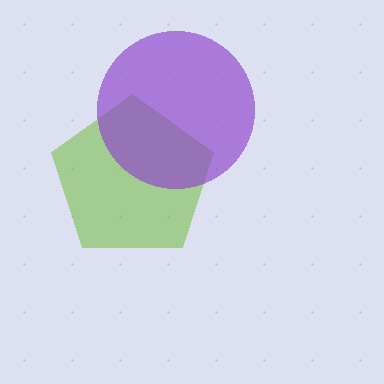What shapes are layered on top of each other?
The layered shapes are: a lime pentagon, a purple circle.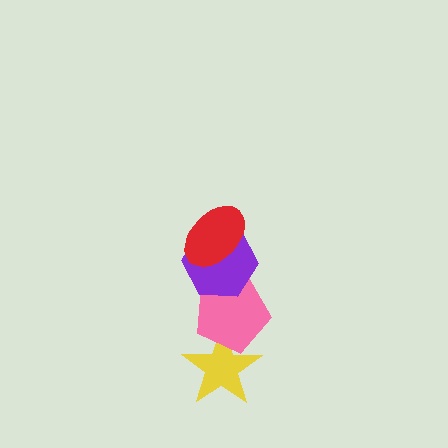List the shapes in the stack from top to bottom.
From top to bottom: the red ellipse, the purple hexagon, the pink pentagon, the yellow star.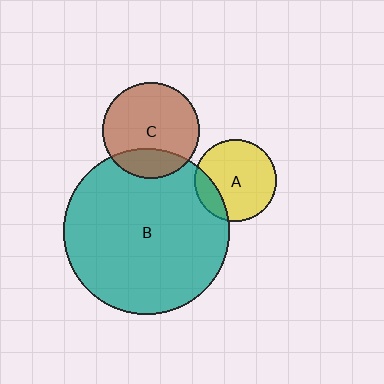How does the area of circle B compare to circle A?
Approximately 4.1 times.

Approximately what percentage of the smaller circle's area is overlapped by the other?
Approximately 20%.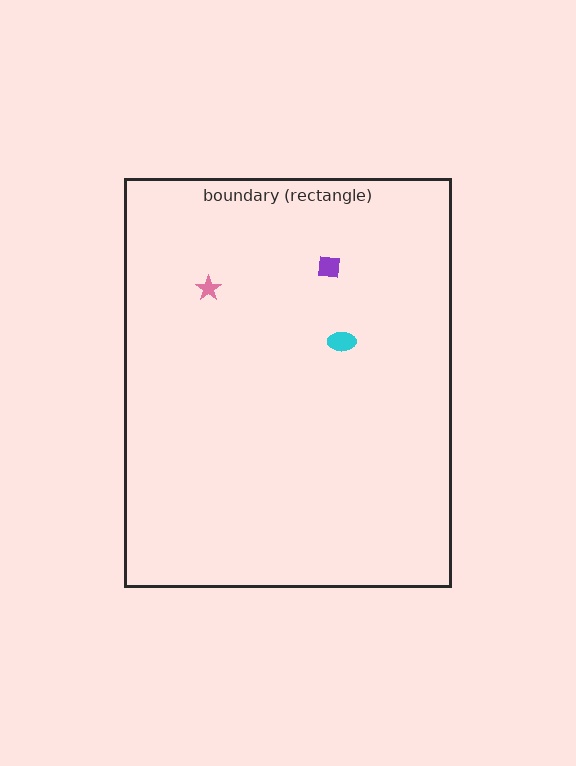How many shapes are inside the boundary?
3 inside, 0 outside.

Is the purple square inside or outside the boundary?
Inside.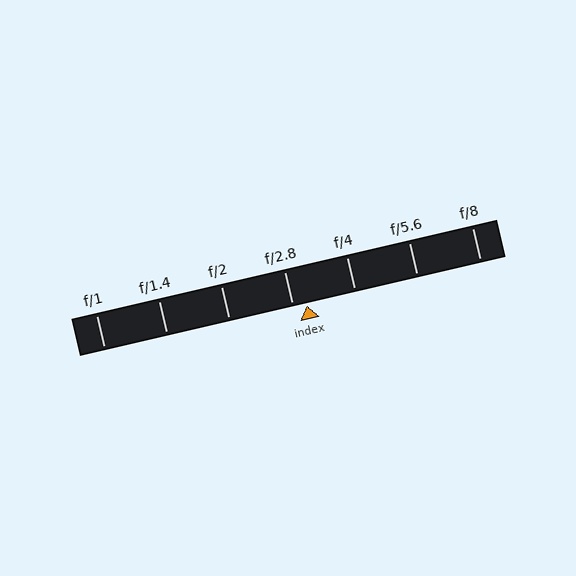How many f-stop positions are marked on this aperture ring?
There are 7 f-stop positions marked.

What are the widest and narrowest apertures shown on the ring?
The widest aperture shown is f/1 and the narrowest is f/8.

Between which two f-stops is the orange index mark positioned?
The index mark is between f/2.8 and f/4.